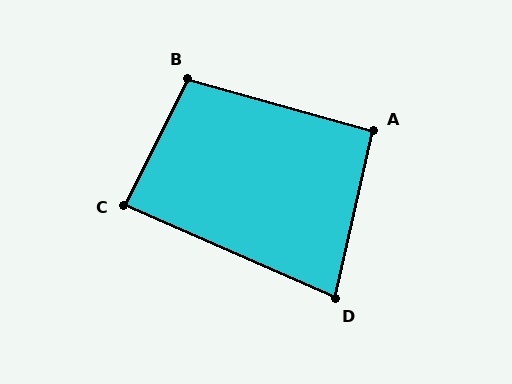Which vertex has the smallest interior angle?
D, at approximately 79 degrees.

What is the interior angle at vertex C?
Approximately 87 degrees (approximately right).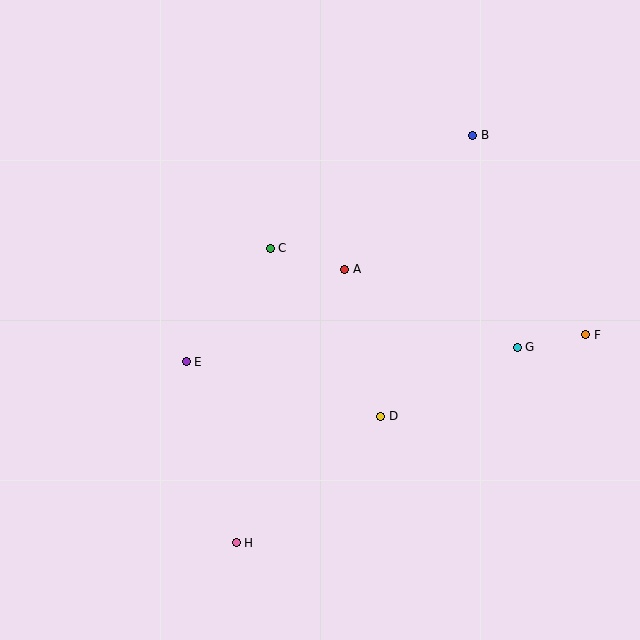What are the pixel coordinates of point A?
Point A is at (345, 269).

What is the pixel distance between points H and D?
The distance between H and D is 192 pixels.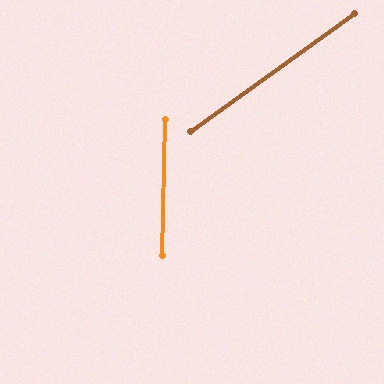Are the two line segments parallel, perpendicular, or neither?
Neither parallel nor perpendicular — they differ by about 53°.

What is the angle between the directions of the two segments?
Approximately 53 degrees.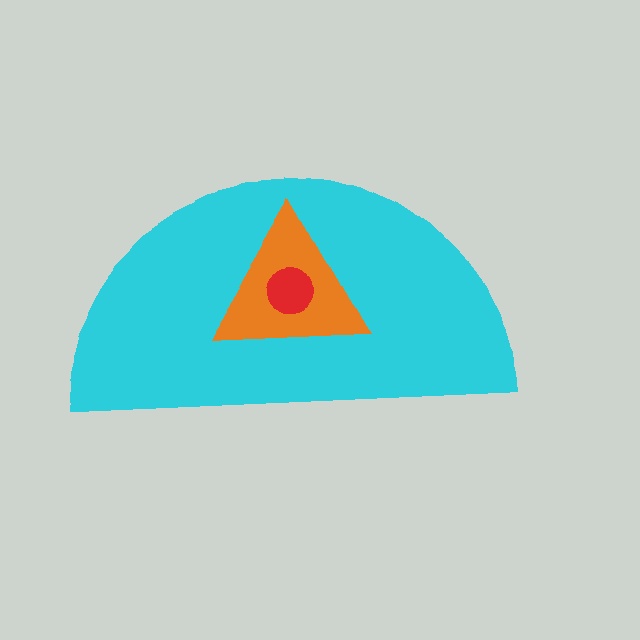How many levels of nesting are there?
3.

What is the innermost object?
The red circle.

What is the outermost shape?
The cyan semicircle.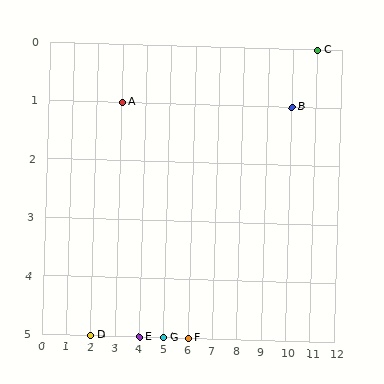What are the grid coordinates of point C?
Point C is at grid coordinates (11, 0).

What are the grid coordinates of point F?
Point F is at grid coordinates (6, 5).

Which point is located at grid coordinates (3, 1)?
Point A is at (3, 1).